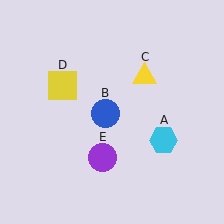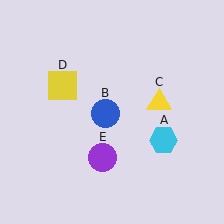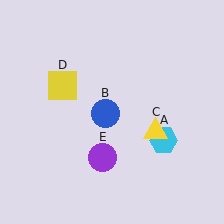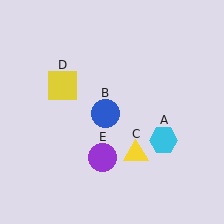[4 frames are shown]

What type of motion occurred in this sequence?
The yellow triangle (object C) rotated clockwise around the center of the scene.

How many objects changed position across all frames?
1 object changed position: yellow triangle (object C).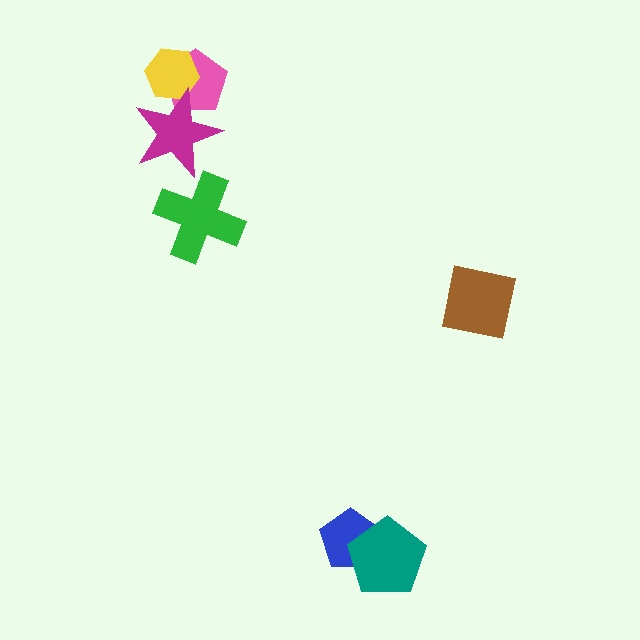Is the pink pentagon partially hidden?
Yes, it is partially covered by another shape.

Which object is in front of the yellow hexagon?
The magenta star is in front of the yellow hexagon.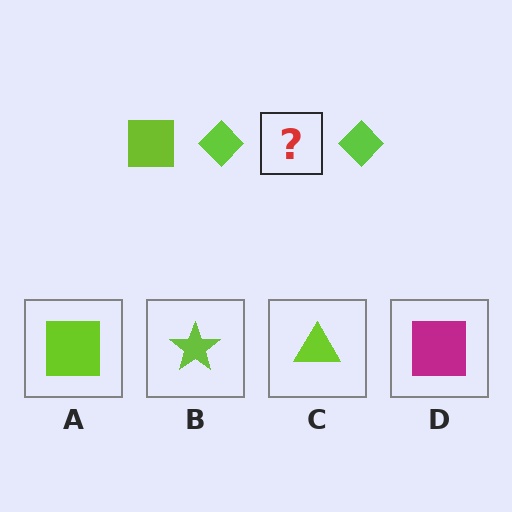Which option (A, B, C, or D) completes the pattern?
A.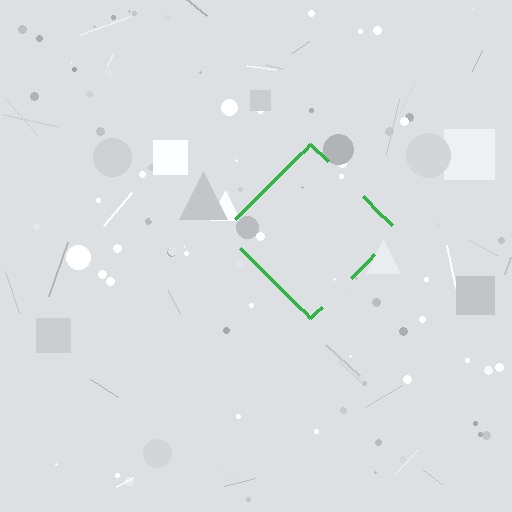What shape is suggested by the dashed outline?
The dashed outline suggests a diamond.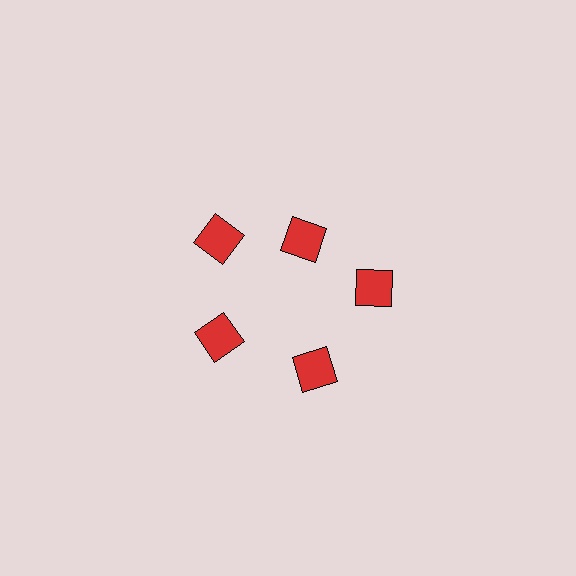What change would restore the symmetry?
The symmetry would be restored by moving it outward, back onto the ring so that all 5 squares sit at equal angles and equal distance from the center.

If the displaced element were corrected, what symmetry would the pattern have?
It would have 5-fold rotational symmetry — the pattern would map onto itself every 72 degrees.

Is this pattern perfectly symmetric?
No. The 5 red squares are arranged in a ring, but one element near the 1 o'clock position is pulled inward toward the center, breaking the 5-fold rotational symmetry.